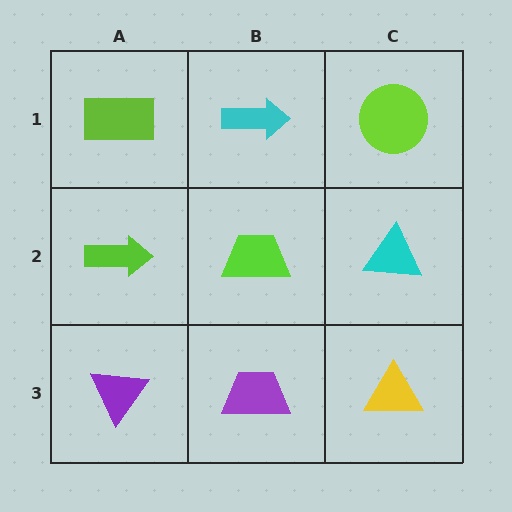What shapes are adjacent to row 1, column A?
A lime arrow (row 2, column A), a cyan arrow (row 1, column B).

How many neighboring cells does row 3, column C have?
2.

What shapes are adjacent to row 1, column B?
A lime trapezoid (row 2, column B), a lime rectangle (row 1, column A), a lime circle (row 1, column C).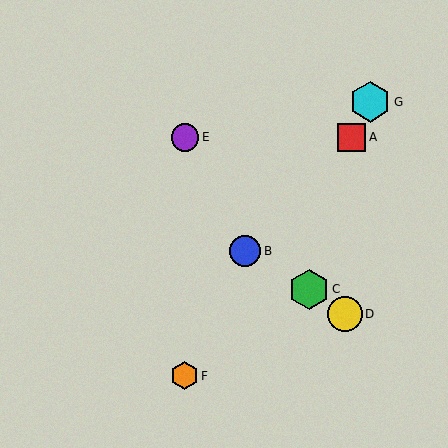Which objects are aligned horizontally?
Objects A, E are aligned horizontally.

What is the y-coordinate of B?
Object B is at y≈251.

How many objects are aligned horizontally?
2 objects (A, E) are aligned horizontally.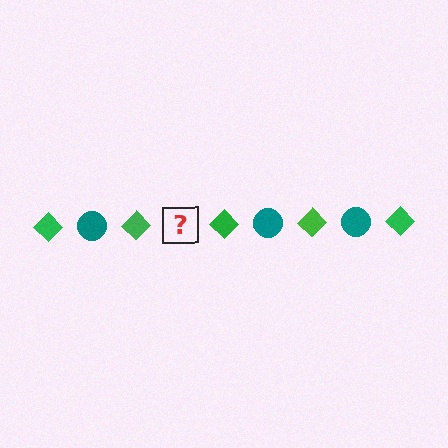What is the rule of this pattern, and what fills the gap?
The rule is that the pattern alternates between green diamond and teal circle. The gap should be filled with a teal circle.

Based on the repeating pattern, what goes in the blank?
The blank should be a teal circle.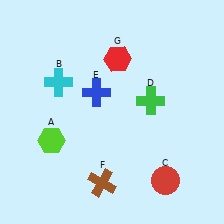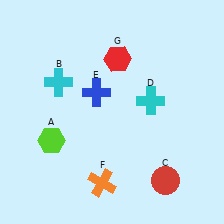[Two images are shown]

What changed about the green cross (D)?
In Image 1, D is green. In Image 2, it changed to cyan.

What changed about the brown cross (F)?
In Image 1, F is brown. In Image 2, it changed to orange.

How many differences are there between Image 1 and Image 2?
There are 2 differences between the two images.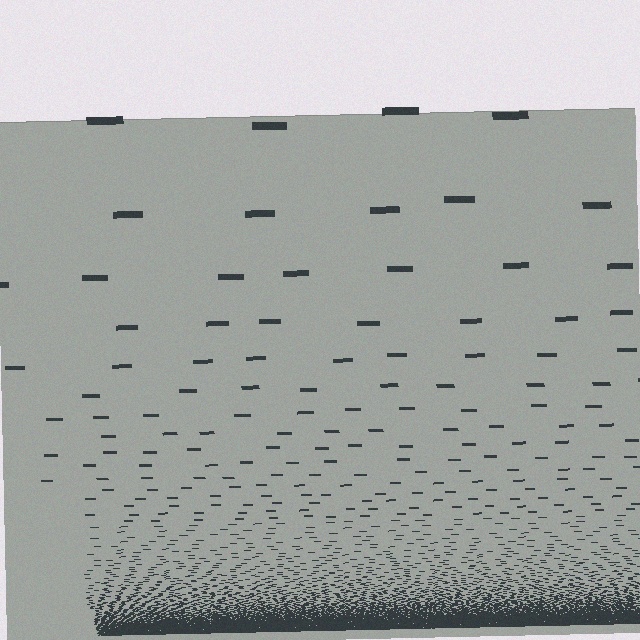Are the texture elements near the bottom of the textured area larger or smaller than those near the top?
Smaller. The gradient is inverted — elements near the bottom are smaller and denser.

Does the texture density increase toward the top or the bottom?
Density increases toward the bottom.